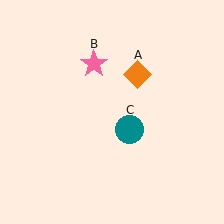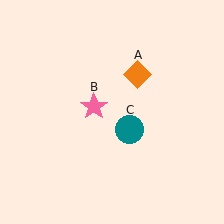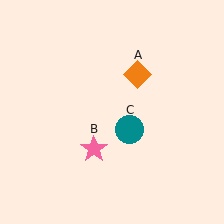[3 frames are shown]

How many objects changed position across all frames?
1 object changed position: pink star (object B).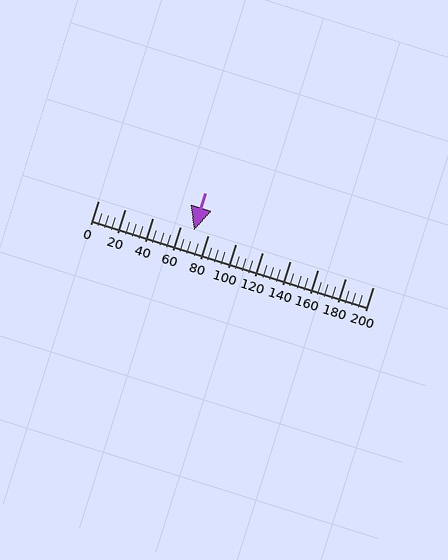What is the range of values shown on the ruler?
The ruler shows values from 0 to 200.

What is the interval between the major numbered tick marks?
The major tick marks are spaced 20 units apart.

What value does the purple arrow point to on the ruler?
The purple arrow points to approximately 70.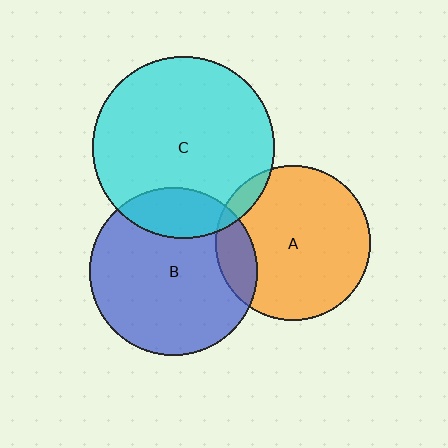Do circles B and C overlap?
Yes.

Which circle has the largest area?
Circle C (cyan).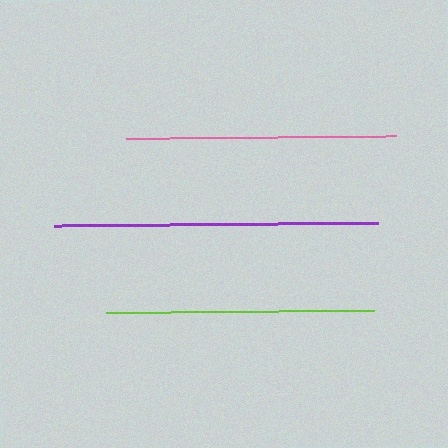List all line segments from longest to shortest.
From longest to shortest: purple, pink, lime.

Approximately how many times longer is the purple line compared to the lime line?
The purple line is approximately 1.2 times the length of the lime line.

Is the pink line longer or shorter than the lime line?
The pink line is longer than the lime line.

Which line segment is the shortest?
The lime line is the shortest at approximately 268 pixels.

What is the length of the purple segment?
The purple segment is approximately 324 pixels long.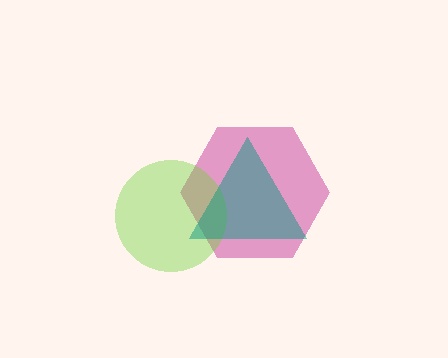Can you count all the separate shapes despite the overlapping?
Yes, there are 3 separate shapes.